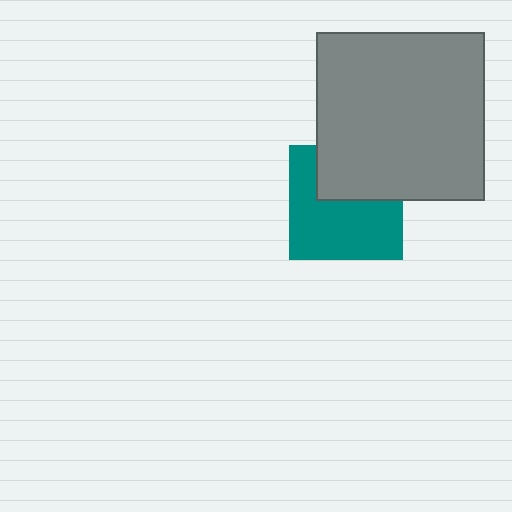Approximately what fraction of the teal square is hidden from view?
Roughly 38% of the teal square is hidden behind the gray square.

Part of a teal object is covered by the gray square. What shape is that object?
It is a square.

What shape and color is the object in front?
The object in front is a gray square.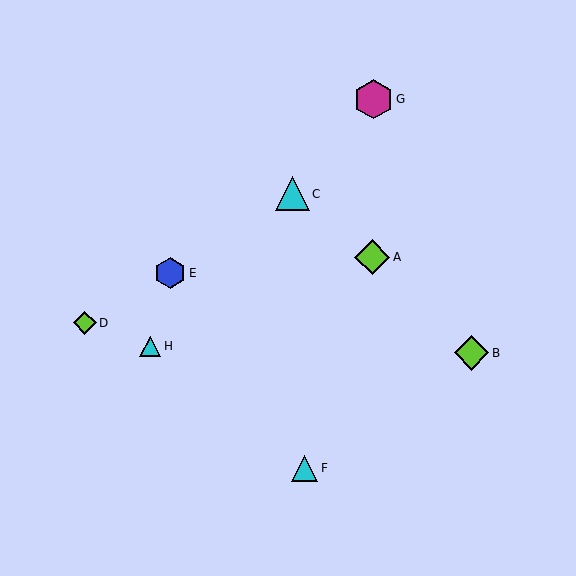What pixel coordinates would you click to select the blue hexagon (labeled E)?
Click at (170, 273) to select the blue hexagon E.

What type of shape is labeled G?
Shape G is a magenta hexagon.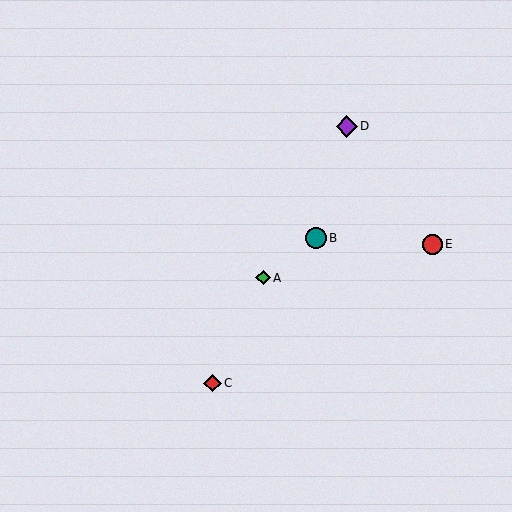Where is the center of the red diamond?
The center of the red diamond is at (213, 383).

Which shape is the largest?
The purple diamond (labeled D) is the largest.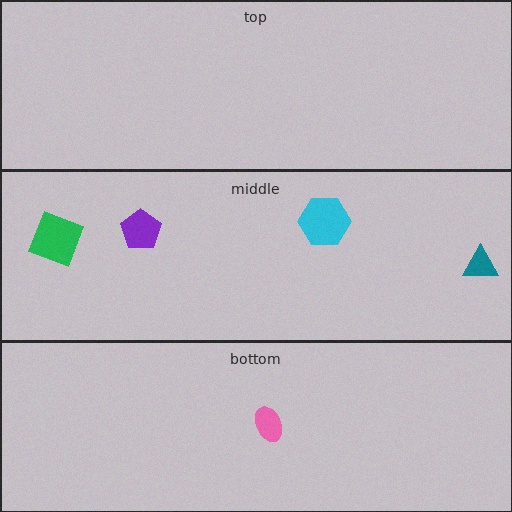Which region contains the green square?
The middle region.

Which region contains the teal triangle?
The middle region.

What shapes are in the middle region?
The teal triangle, the green square, the purple pentagon, the cyan hexagon.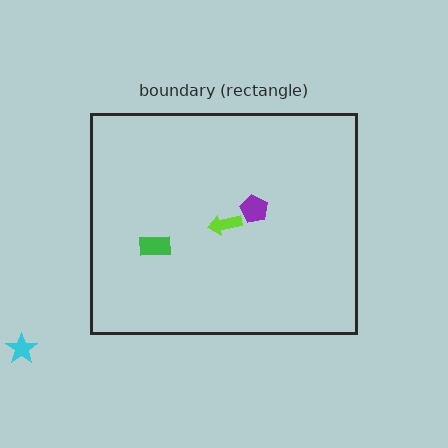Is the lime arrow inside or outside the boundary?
Inside.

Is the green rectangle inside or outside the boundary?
Inside.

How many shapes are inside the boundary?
3 inside, 1 outside.